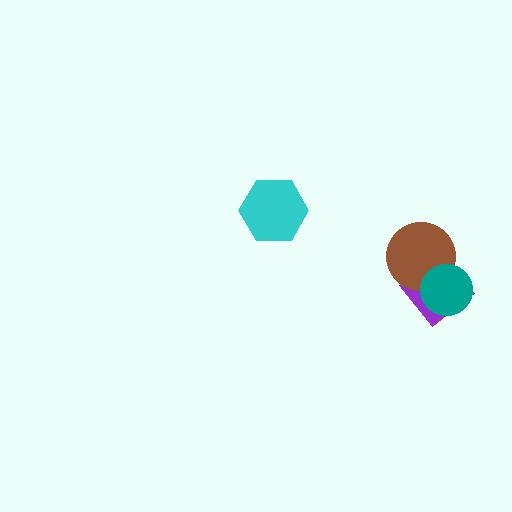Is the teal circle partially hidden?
No, no other shape covers it.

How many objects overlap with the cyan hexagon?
0 objects overlap with the cyan hexagon.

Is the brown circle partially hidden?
Yes, it is partially covered by another shape.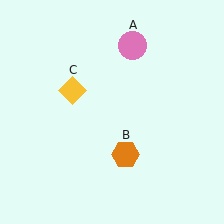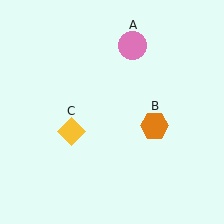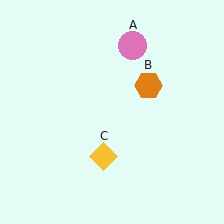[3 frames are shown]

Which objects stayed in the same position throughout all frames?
Pink circle (object A) remained stationary.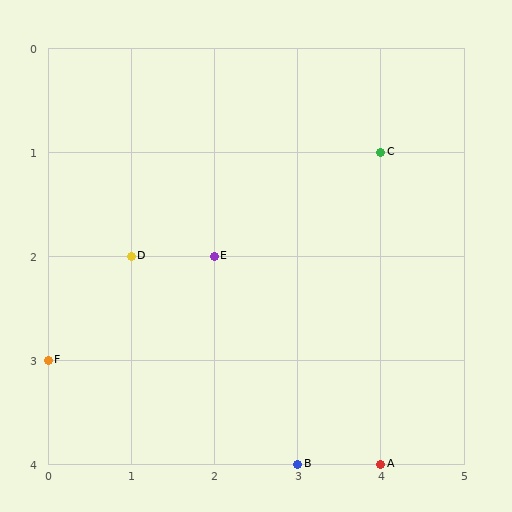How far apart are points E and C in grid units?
Points E and C are 2 columns and 1 row apart (about 2.2 grid units diagonally).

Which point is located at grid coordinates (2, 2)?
Point E is at (2, 2).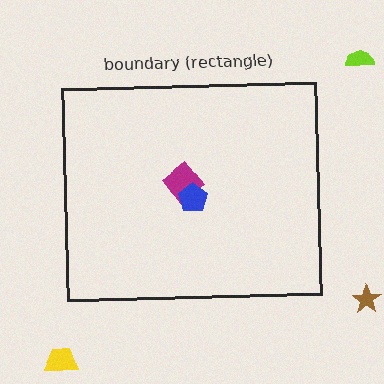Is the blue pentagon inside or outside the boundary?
Inside.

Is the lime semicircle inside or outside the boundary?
Outside.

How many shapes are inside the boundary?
2 inside, 3 outside.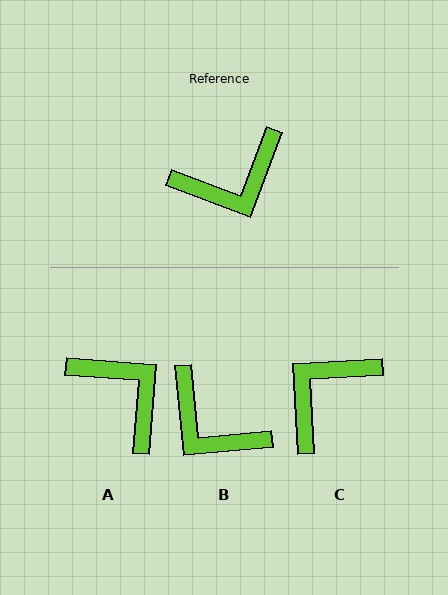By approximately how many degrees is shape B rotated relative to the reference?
Approximately 64 degrees clockwise.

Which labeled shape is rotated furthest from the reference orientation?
C, about 156 degrees away.